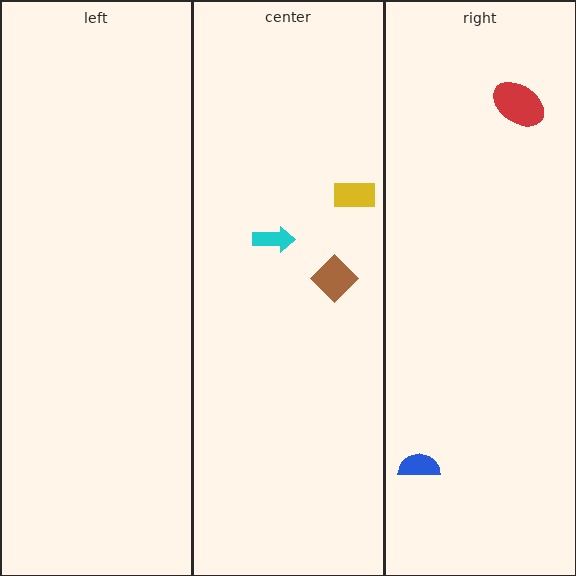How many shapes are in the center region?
3.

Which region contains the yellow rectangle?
The center region.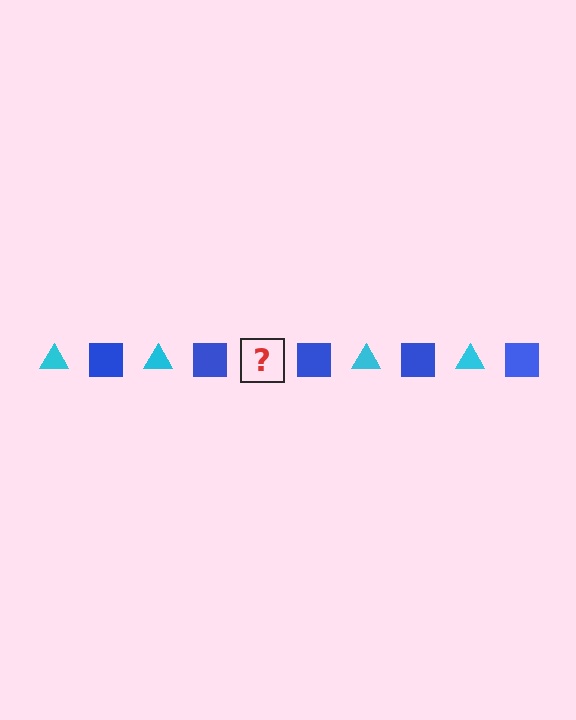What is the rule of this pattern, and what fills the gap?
The rule is that the pattern alternates between cyan triangle and blue square. The gap should be filled with a cyan triangle.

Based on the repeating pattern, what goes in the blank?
The blank should be a cyan triangle.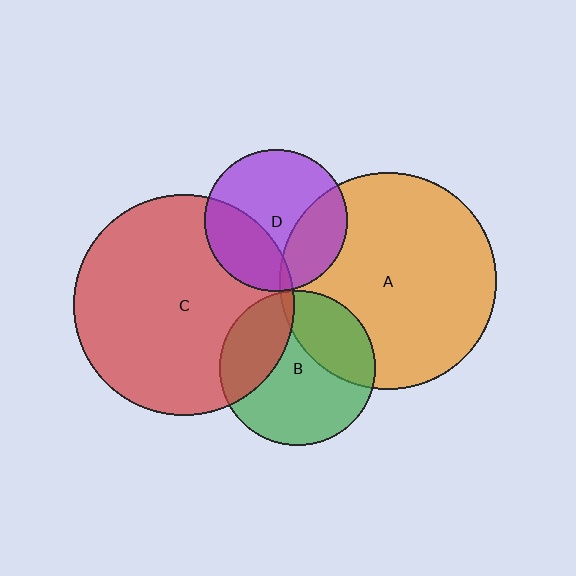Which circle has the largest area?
Circle C (red).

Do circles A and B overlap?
Yes.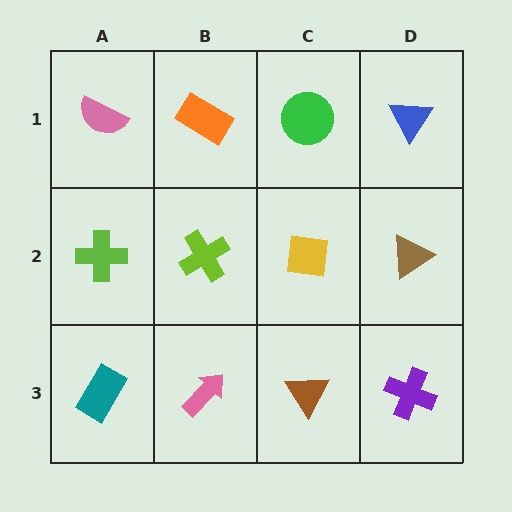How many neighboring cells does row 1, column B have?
3.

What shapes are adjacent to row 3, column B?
A lime cross (row 2, column B), a teal rectangle (row 3, column A), a brown triangle (row 3, column C).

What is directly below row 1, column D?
A brown triangle.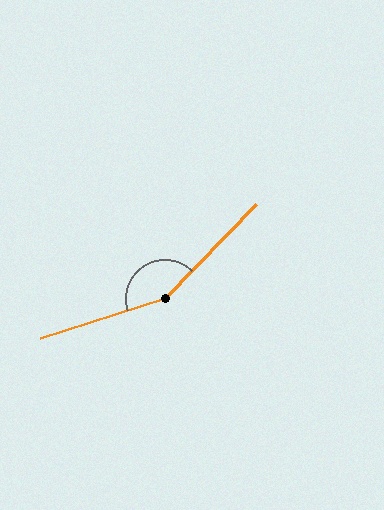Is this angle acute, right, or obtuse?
It is obtuse.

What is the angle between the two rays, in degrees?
Approximately 152 degrees.